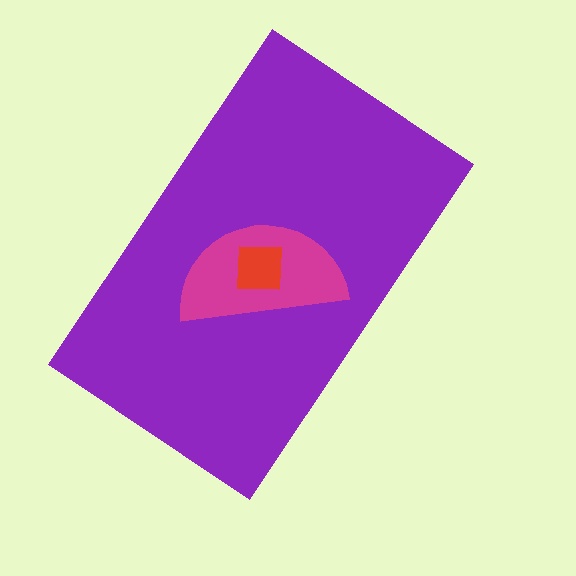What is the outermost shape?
The purple rectangle.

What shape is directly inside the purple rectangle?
The magenta semicircle.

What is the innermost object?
The red square.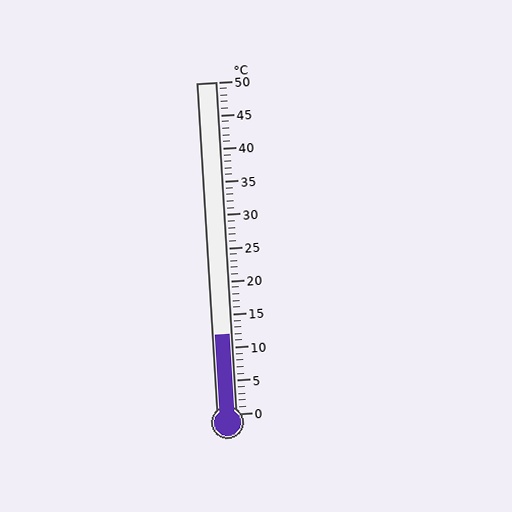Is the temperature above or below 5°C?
The temperature is above 5°C.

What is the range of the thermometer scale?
The thermometer scale ranges from 0°C to 50°C.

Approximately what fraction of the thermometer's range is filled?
The thermometer is filled to approximately 25% of its range.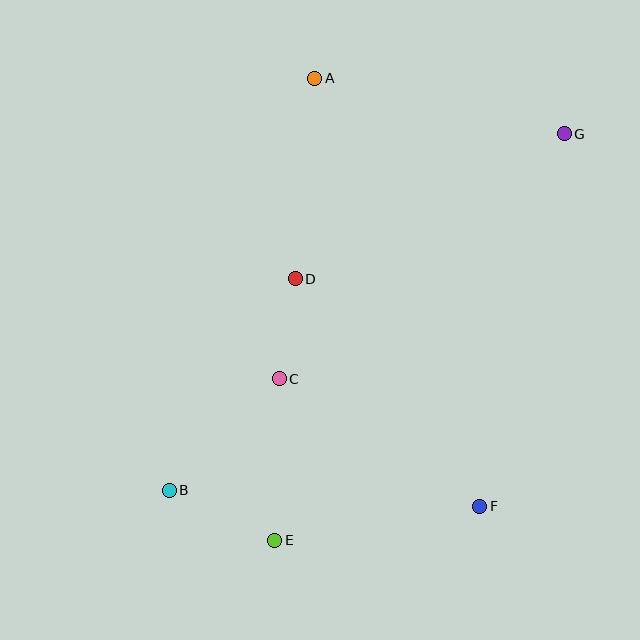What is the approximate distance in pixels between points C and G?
The distance between C and G is approximately 376 pixels.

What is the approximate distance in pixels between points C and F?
The distance between C and F is approximately 238 pixels.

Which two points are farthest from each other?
Points B and G are farthest from each other.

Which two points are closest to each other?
Points C and D are closest to each other.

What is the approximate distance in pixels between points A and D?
The distance between A and D is approximately 201 pixels.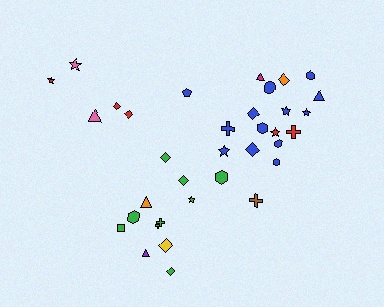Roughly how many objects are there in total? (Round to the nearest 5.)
Roughly 35 objects in total.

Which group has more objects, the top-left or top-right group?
The top-right group.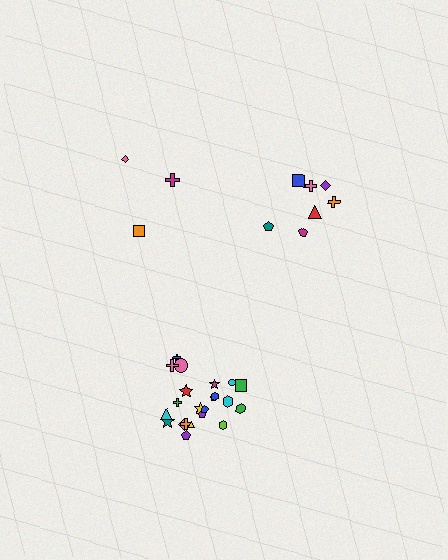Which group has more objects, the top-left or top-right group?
The top-right group.